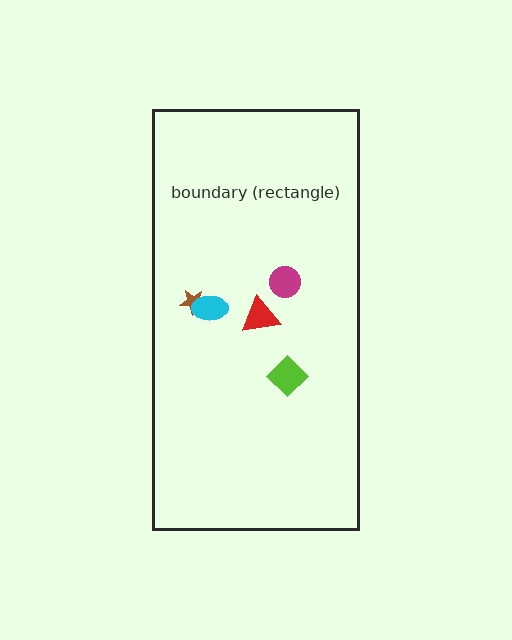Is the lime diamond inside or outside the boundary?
Inside.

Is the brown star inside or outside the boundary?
Inside.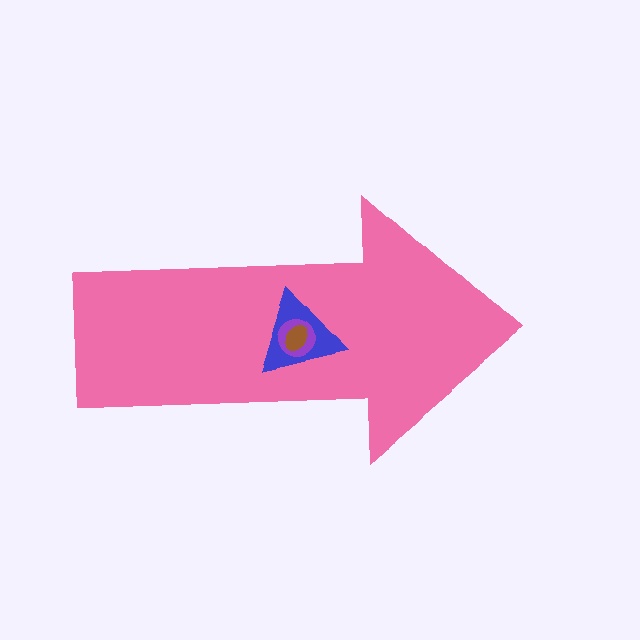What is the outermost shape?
The pink arrow.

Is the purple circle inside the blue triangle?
Yes.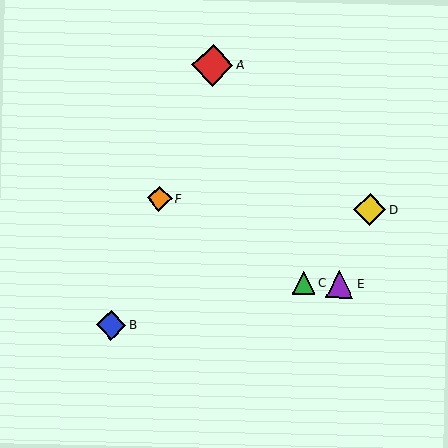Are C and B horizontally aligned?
No, C is at y≈283 and B is at y≈325.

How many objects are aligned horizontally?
2 objects (C, E) are aligned horizontally.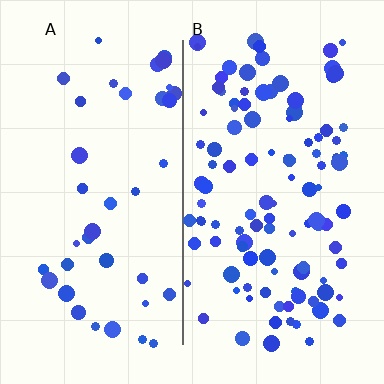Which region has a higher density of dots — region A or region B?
B (the right).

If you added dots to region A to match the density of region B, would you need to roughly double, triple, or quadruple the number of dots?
Approximately triple.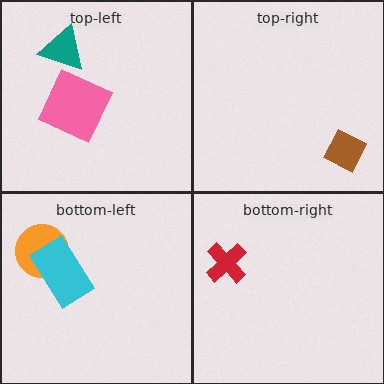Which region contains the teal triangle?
The top-left region.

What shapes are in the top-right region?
The brown diamond.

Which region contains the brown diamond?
The top-right region.